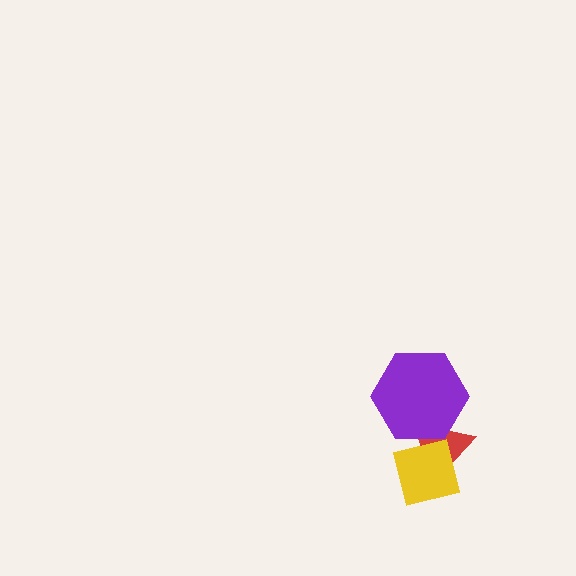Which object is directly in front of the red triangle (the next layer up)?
The yellow square is directly in front of the red triangle.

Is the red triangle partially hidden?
Yes, it is partially covered by another shape.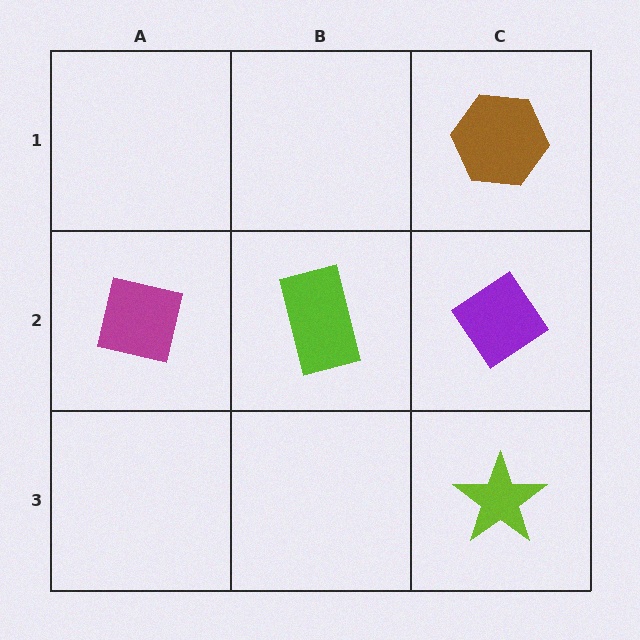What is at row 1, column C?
A brown hexagon.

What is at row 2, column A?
A magenta square.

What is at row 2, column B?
A lime rectangle.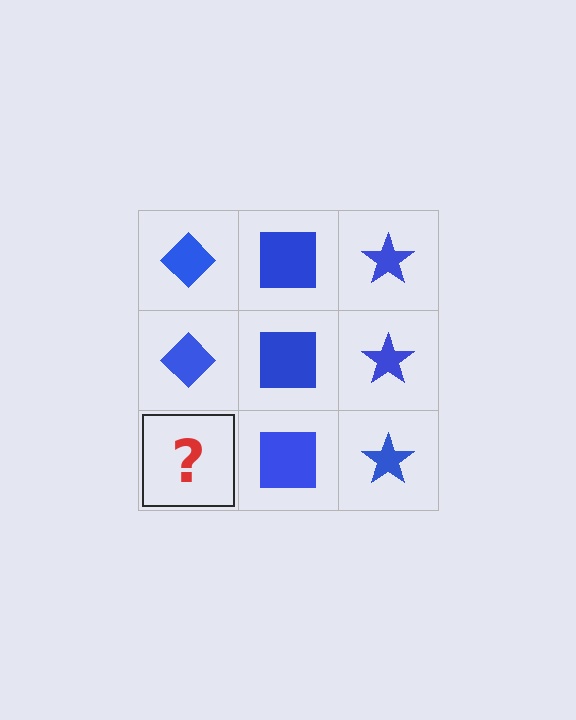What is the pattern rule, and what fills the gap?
The rule is that each column has a consistent shape. The gap should be filled with a blue diamond.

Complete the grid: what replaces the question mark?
The question mark should be replaced with a blue diamond.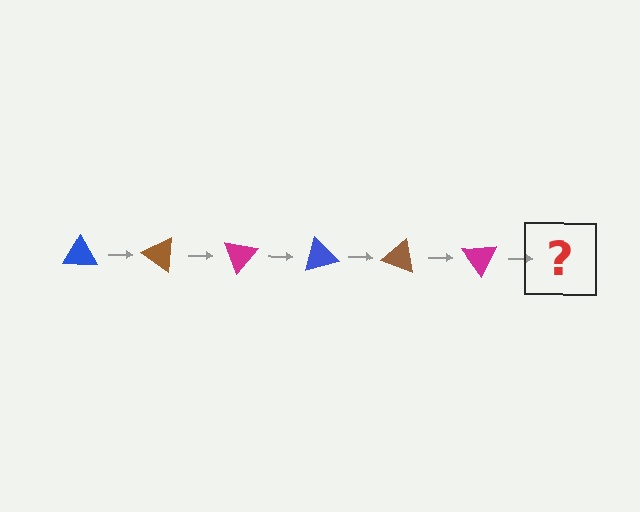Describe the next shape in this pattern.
It should be a blue triangle, rotated 210 degrees from the start.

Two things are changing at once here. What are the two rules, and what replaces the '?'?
The two rules are that it rotates 35 degrees each step and the color cycles through blue, brown, and magenta. The '?' should be a blue triangle, rotated 210 degrees from the start.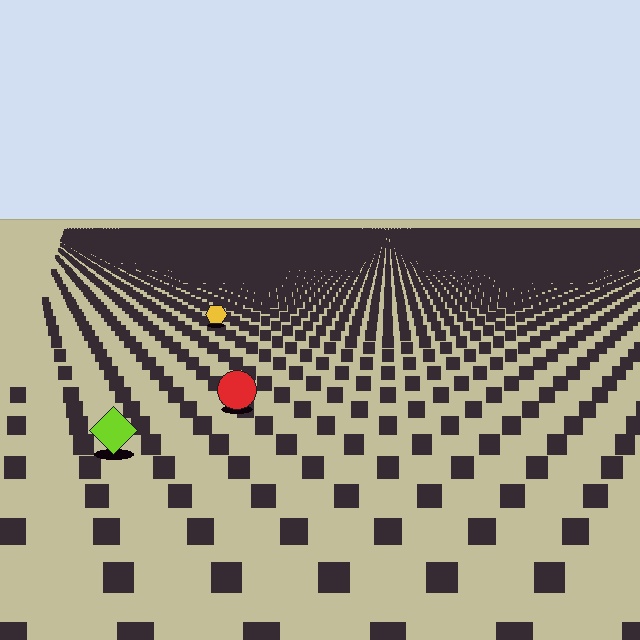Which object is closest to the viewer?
The lime diamond is closest. The texture marks near it are larger and more spread out.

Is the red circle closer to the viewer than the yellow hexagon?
Yes. The red circle is closer — you can tell from the texture gradient: the ground texture is coarser near it.